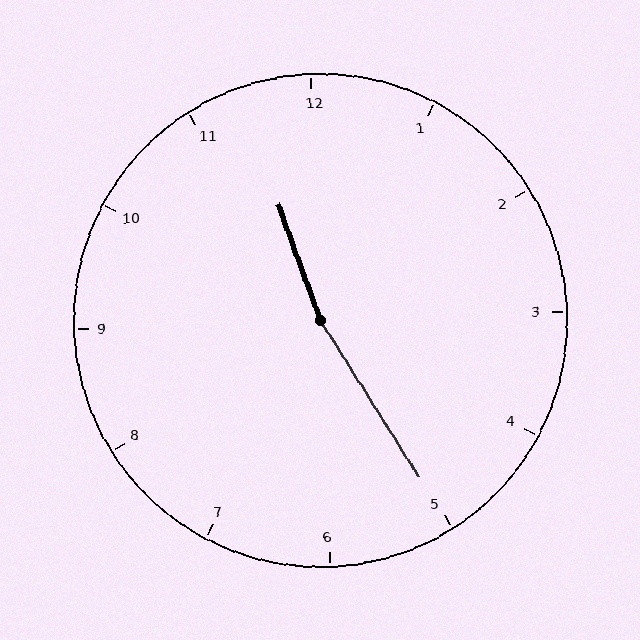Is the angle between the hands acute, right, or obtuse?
It is obtuse.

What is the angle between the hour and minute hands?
Approximately 168 degrees.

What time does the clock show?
11:25.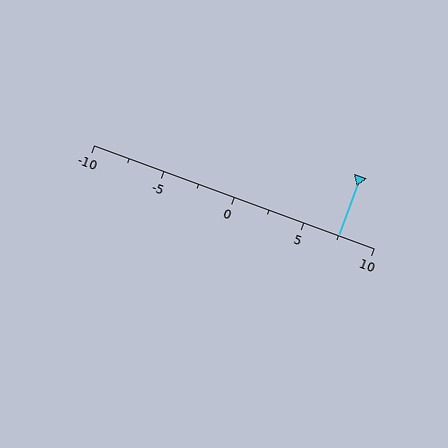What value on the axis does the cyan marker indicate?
The marker indicates approximately 7.5.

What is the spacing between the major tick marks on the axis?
The major ticks are spaced 5 apart.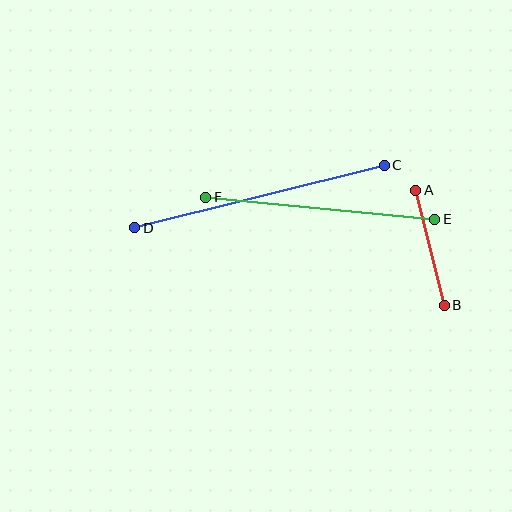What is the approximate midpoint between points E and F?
The midpoint is at approximately (320, 208) pixels.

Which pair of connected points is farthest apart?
Points C and D are farthest apart.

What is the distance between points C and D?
The distance is approximately 257 pixels.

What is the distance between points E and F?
The distance is approximately 230 pixels.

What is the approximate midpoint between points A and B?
The midpoint is at approximately (430, 248) pixels.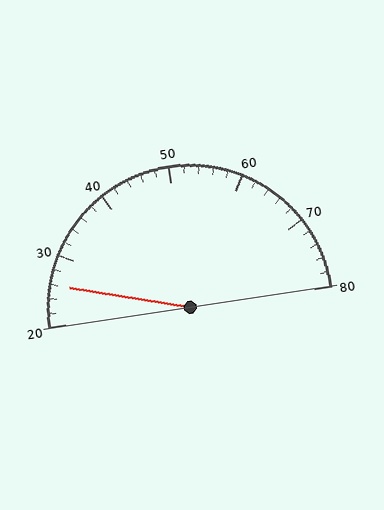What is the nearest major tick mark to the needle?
The nearest major tick mark is 30.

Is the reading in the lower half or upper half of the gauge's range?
The reading is in the lower half of the range (20 to 80).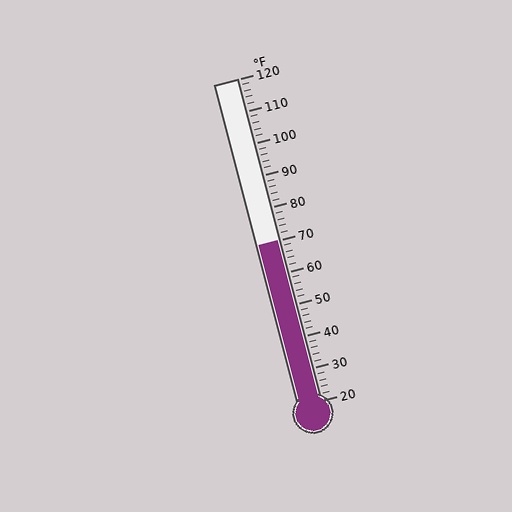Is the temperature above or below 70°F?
The temperature is at 70°F.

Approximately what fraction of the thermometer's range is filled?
The thermometer is filled to approximately 50% of its range.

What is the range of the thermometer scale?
The thermometer scale ranges from 20°F to 120°F.